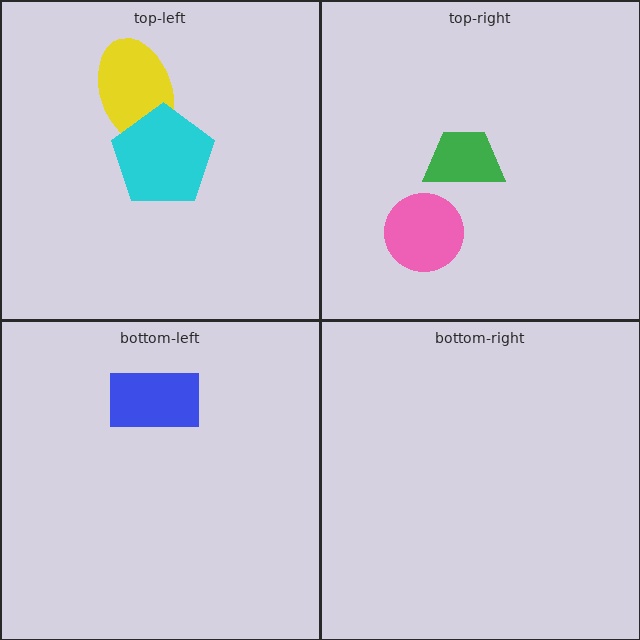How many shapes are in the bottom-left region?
1.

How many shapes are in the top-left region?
2.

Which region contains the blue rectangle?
The bottom-left region.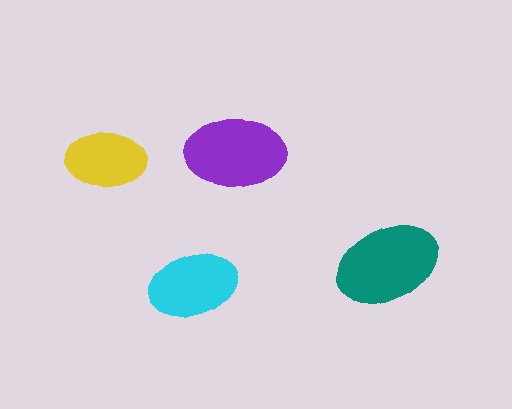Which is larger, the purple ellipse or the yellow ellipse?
The purple one.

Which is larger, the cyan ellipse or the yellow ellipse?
The cyan one.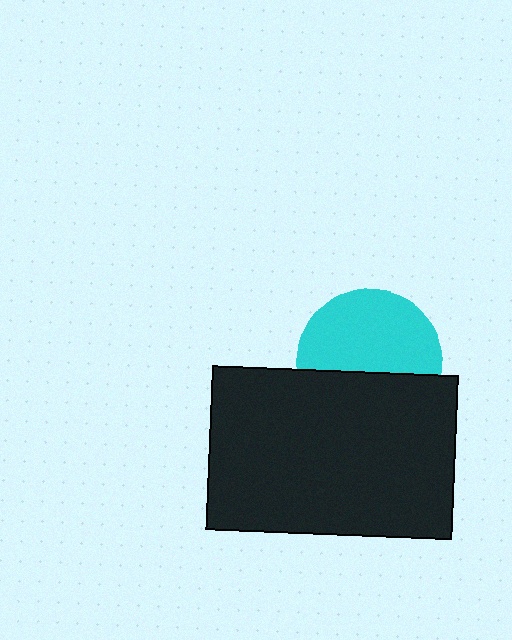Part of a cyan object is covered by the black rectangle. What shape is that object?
It is a circle.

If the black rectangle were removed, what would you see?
You would see the complete cyan circle.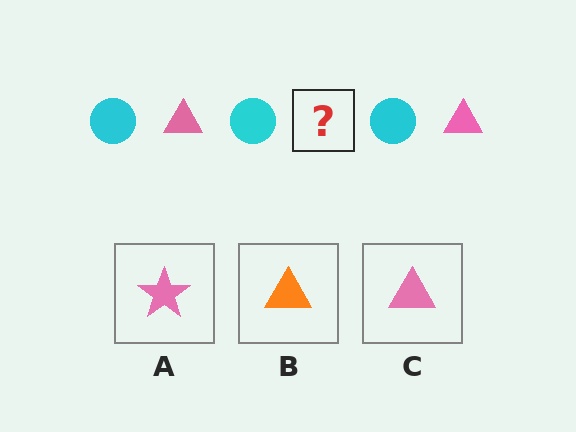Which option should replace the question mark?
Option C.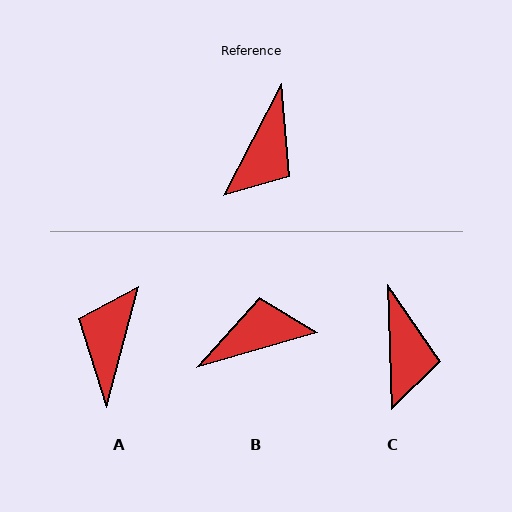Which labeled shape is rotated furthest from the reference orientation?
A, about 167 degrees away.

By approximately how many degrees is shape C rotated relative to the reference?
Approximately 29 degrees counter-clockwise.